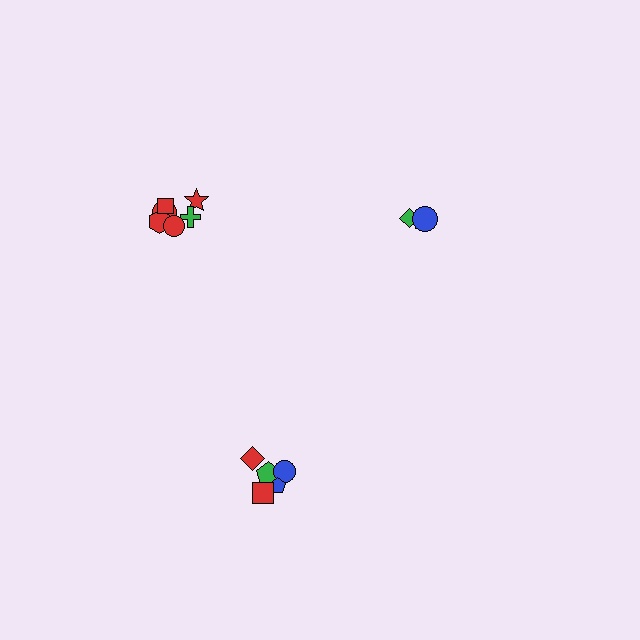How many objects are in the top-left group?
There are 6 objects.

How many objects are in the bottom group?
There are 5 objects.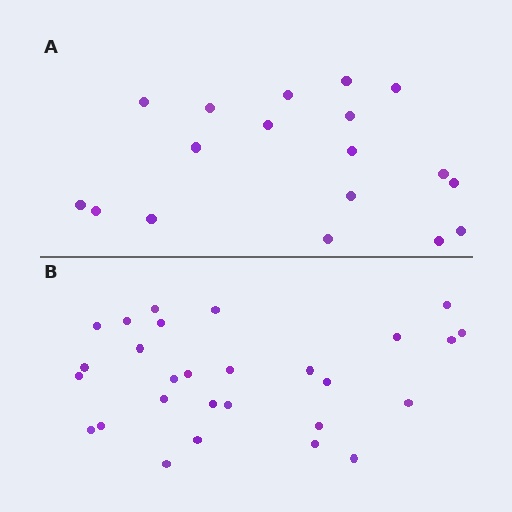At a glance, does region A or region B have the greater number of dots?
Region B (the bottom region) has more dots.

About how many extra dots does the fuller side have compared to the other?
Region B has roughly 10 or so more dots than region A.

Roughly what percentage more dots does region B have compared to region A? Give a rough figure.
About 55% more.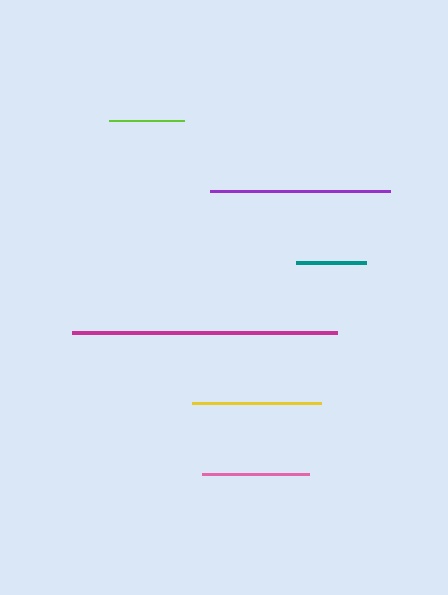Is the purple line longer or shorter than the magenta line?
The magenta line is longer than the purple line.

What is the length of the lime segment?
The lime segment is approximately 75 pixels long.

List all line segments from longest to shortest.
From longest to shortest: magenta, purple, yellow, pink, lime, teal.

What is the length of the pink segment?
The pink segment is approximately 108 pixels long.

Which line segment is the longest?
The magenta line is the longest at approximately 266 pixels.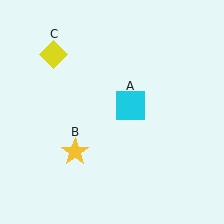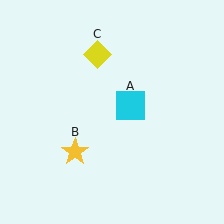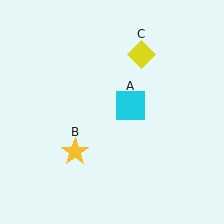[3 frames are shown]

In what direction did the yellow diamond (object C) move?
The yellow diamond (object C) moved right.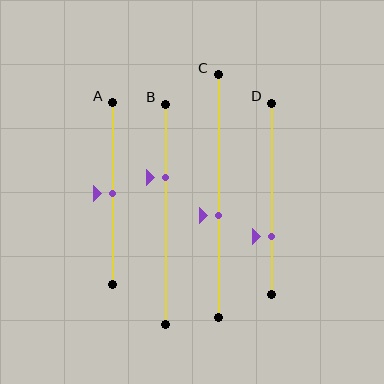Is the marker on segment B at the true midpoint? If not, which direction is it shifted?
No, the marker on segment B is shifted upward by about 17% of the segment length.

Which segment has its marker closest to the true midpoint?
Segment A has its marker closest to the true midpoint.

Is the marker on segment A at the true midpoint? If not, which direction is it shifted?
Yes, the marker on segment A is at the true midpoint.